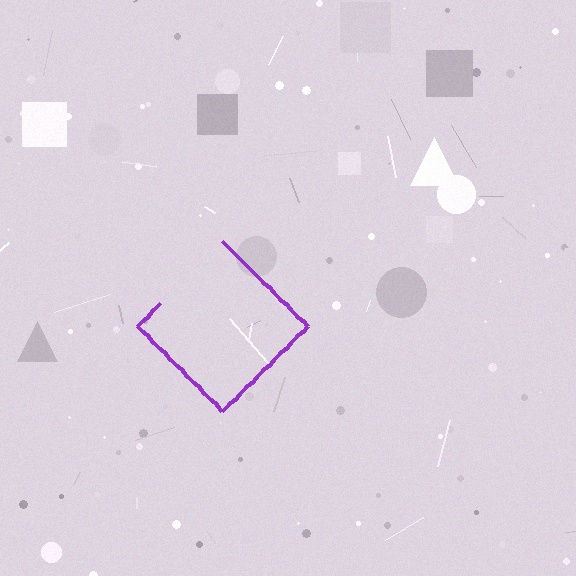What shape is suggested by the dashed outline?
The dashed outline suggests a diamond.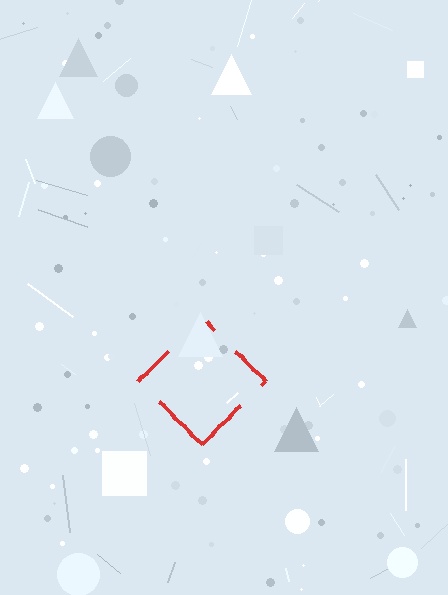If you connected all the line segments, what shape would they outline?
They would outline a diamond.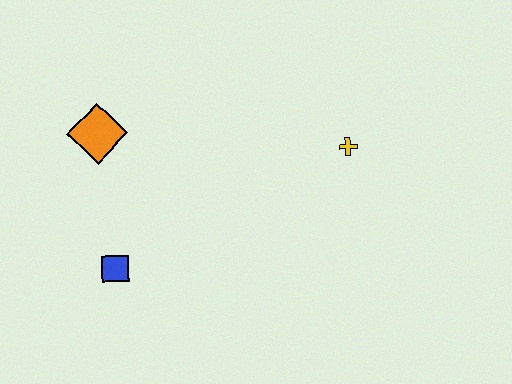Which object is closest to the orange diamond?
The blue square is closest to the orange diamond.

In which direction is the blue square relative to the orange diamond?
The blue square is below the orange diamond.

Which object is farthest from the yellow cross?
The blue square is farthest from the yellow cross.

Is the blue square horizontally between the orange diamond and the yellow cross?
Yes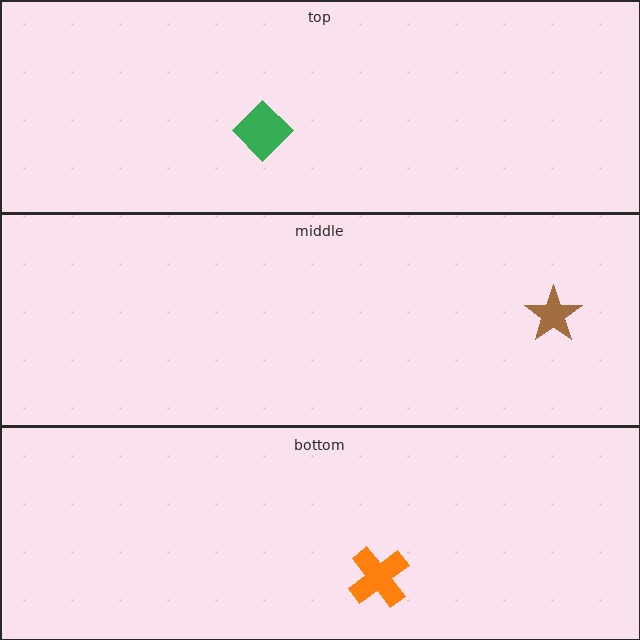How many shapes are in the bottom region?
1.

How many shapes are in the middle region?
1.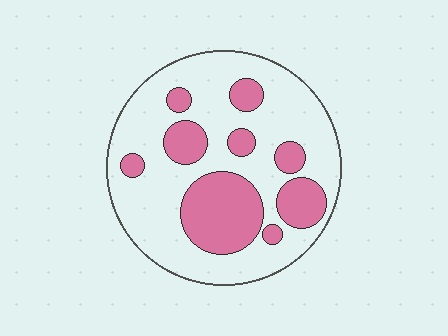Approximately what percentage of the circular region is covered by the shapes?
Approximately 30%.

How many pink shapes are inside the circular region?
9.